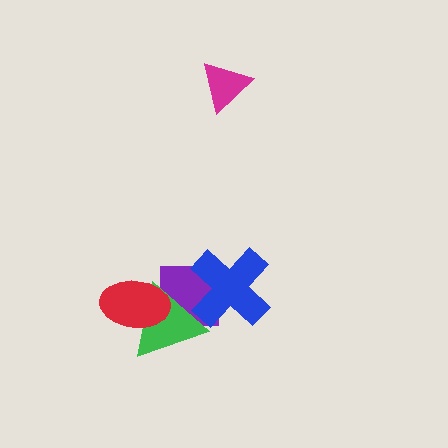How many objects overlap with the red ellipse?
2 objects overlap with the red ellipse.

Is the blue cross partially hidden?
No, no other shape covers it.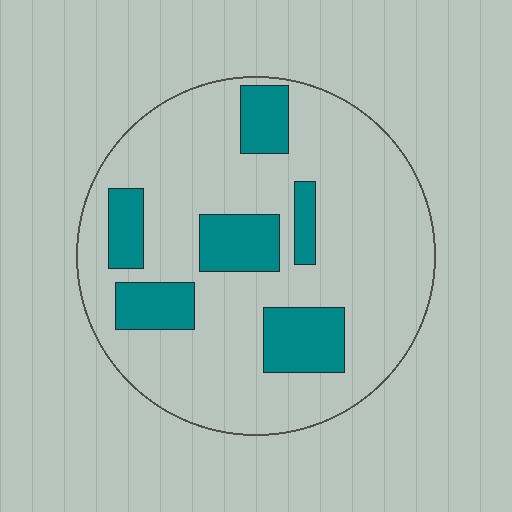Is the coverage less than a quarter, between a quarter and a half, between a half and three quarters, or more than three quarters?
Less than a quarter.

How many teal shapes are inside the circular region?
6.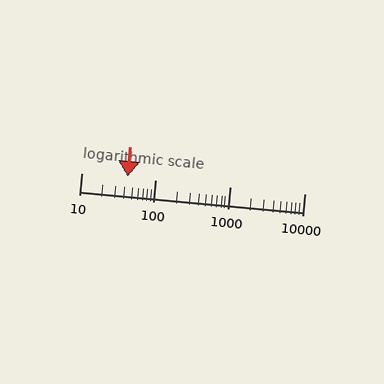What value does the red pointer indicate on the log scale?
The pointer indicates approximately 42.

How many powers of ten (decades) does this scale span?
The scale spans 3 decades, from 10 to 10000.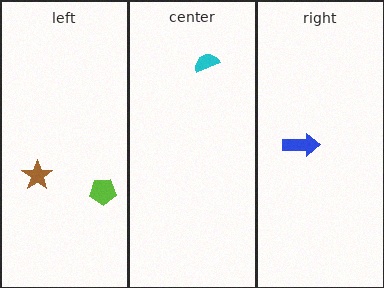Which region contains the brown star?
The left region.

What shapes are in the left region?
The lime pentagon, the brown star.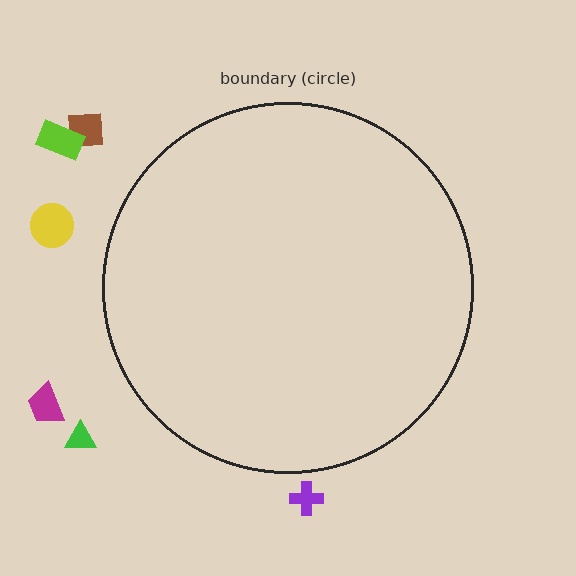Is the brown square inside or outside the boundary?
Outside.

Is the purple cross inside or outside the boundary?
Outside.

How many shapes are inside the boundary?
0 inside, 6 outside.